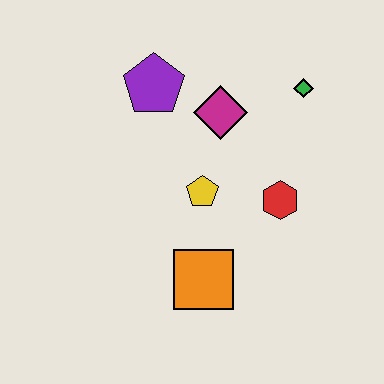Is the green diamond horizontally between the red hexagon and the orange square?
No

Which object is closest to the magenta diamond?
The purple pentagon is closest to the magenta diamond.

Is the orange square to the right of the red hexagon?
No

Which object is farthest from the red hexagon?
The purple pentagon is farthest from the red hexagon.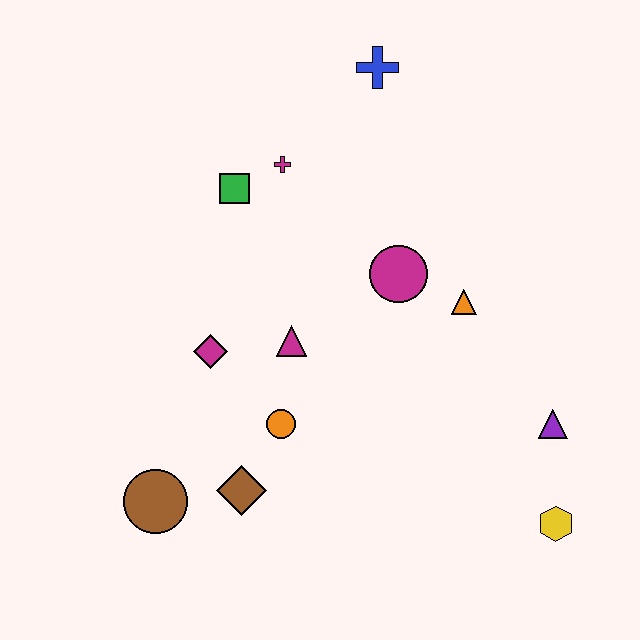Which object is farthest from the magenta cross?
The yellow hexagon is farthest from the magenta cross.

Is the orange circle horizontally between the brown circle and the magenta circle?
Yes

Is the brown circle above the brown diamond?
No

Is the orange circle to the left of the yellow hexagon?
Yes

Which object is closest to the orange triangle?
The magenta circle is closest to the orange triangle.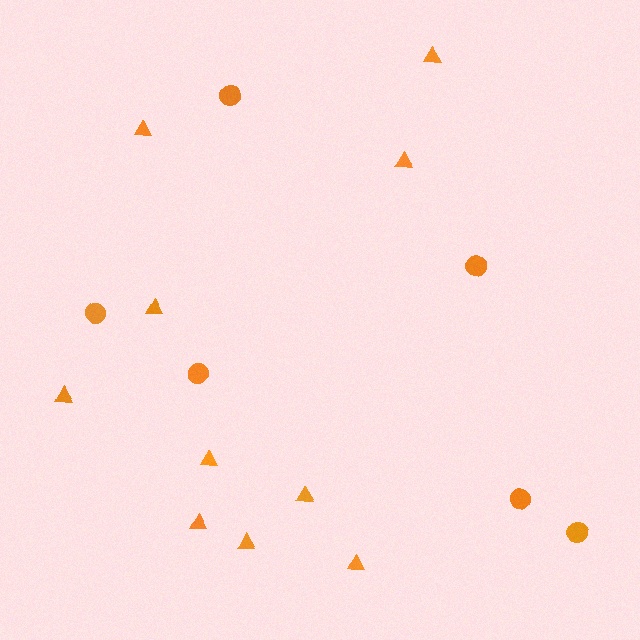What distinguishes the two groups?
There are 2 groups: one group of circles (6) and one group of triangles (10).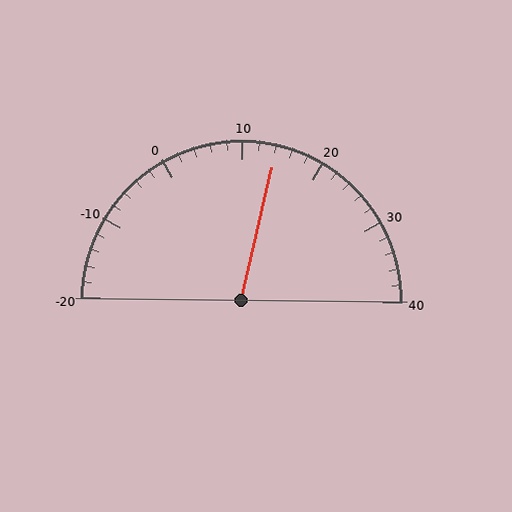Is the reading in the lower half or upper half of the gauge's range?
The reading is in the upper half of the range (-20 to 40).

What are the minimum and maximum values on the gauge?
The gauge ranges from -20 to 40.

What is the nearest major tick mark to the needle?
The nearest major tick mark is 10.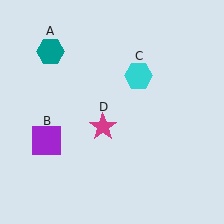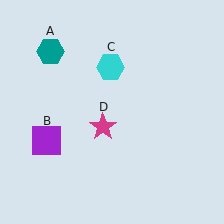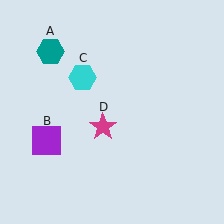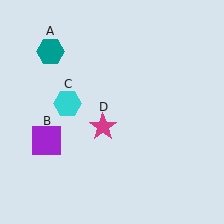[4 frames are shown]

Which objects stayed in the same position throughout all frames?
Teal hexagon (object A) and purple square (object B) and magenta star (object D) remained stationary.